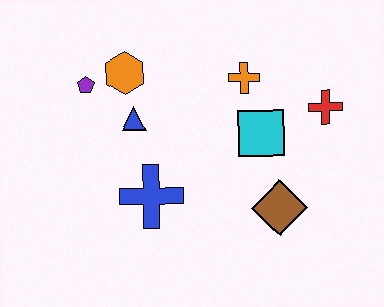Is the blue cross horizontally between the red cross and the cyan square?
No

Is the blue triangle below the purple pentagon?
Yes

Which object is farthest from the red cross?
The purple pentagon is farthest from the red cross.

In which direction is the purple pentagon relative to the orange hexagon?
The purple pentagon is to the left of the orange hexagon.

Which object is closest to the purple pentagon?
The orange hexagon is closest to the purple pentagon.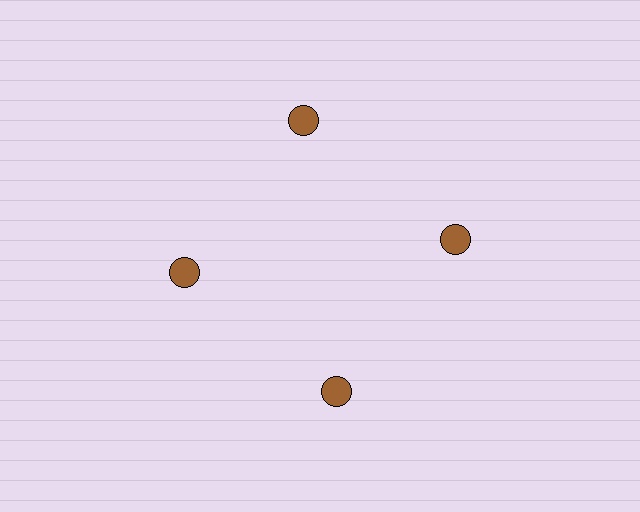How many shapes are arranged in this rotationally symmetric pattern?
There are 4 shapes, arranged in 4 groups of 1.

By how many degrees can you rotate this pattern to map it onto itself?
The pattern maps onto itself every 90 degrees of rotation.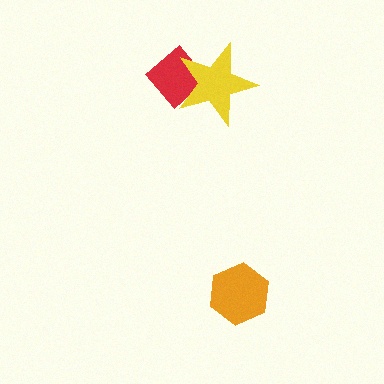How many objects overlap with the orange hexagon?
0 objects overlap with the orange hexagon.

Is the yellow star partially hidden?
No, no other shape covers it.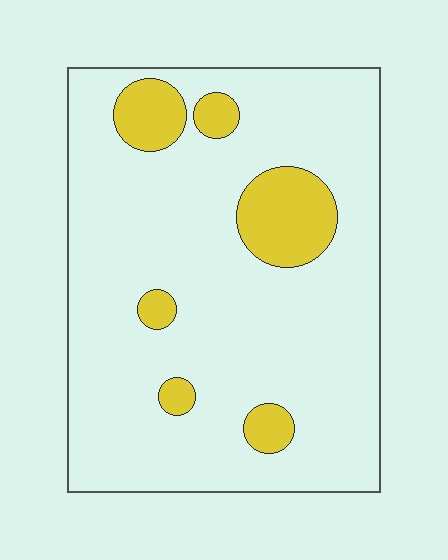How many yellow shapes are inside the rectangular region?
6.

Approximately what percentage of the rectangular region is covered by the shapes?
Approximately 15%.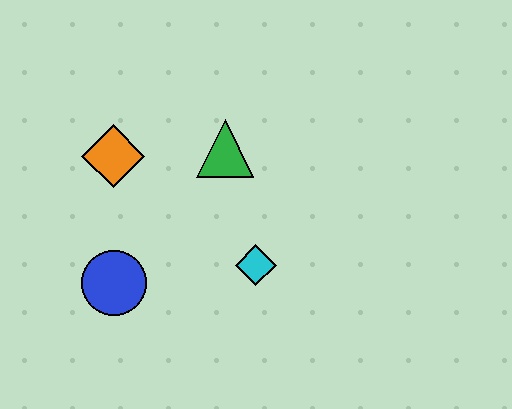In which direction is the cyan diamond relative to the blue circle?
The cyan diamond is to the right of the blue circle.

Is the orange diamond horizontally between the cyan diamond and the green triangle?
No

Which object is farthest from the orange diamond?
The cyan diamond is farthest from the orange diamond.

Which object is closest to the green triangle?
The orange diamond is closest to the green triangle.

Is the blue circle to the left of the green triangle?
Yes